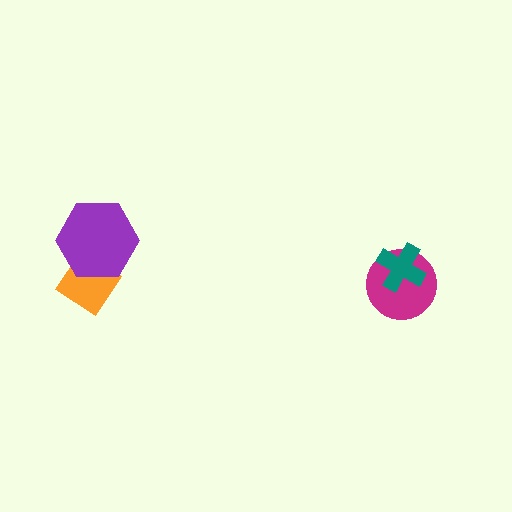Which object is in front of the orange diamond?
The purple hexagon is in front of the orange diamond.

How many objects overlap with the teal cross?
1 object overlaps with the teal cross.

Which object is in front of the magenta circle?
The teal cross is in front of the magenta circle.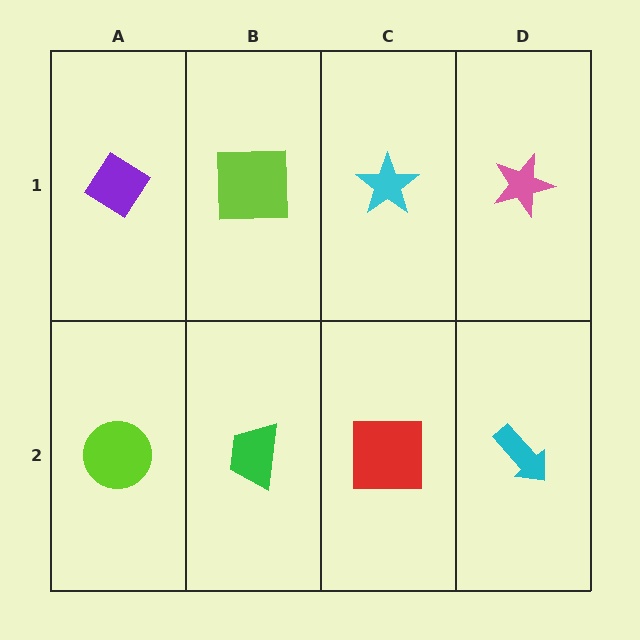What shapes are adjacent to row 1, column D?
A cyan arrow (row 2, column D), a cyan star (row 1, column C).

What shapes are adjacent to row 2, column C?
A cyan star (row 1, column C), a green trapezoid (row 2, column B), a cyan arrow (row 2, column D).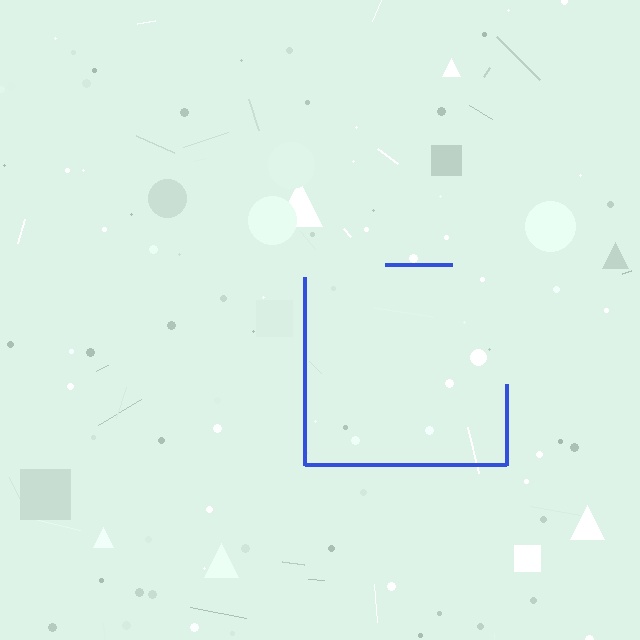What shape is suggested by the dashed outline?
The dashed outline suggests a square.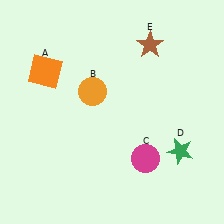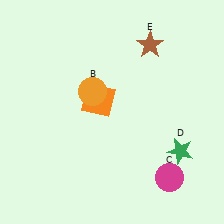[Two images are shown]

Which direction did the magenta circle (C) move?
The magenta circle (C) moved right.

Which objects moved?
The objects that moved are: the orange square (A), the magenta circle (C).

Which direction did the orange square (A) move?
The orange square (A) moved right.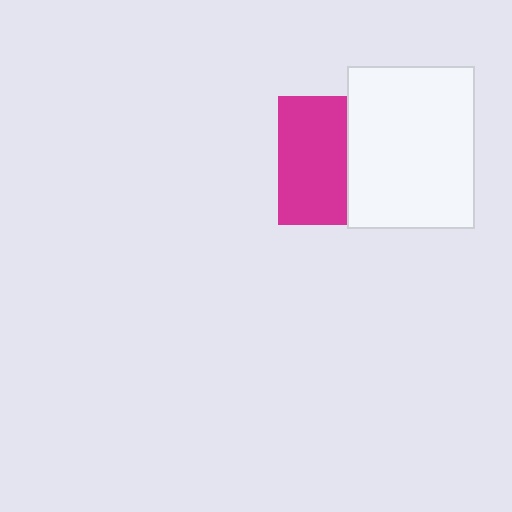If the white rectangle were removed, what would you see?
You would see the complete magenta square.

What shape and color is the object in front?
The object in front is a white rectangle.